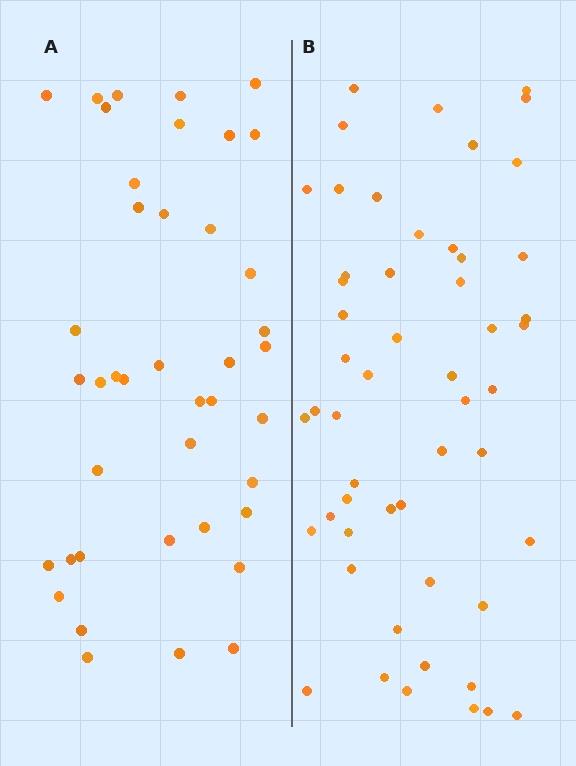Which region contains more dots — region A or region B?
Region B (the right region) has more dots.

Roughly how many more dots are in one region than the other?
Region B has roughly 12 or so more dots than region A.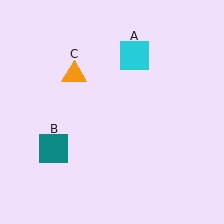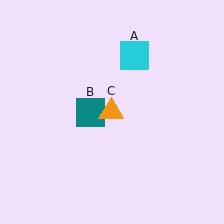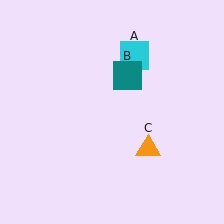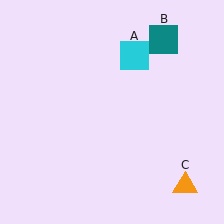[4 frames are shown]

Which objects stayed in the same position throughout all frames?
Cyan square (object A) remained stationary.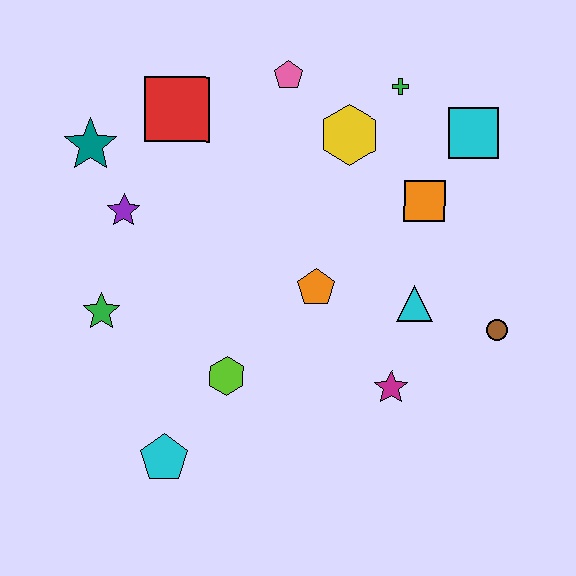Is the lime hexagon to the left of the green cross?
Yes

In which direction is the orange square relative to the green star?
The orange square is to the right of the green star.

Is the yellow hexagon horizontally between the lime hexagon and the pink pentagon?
No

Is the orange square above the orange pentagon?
Yes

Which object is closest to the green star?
The purple star is closest to the green star.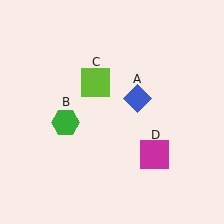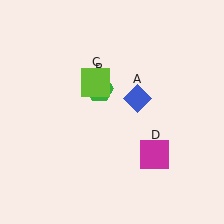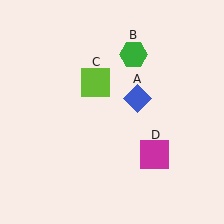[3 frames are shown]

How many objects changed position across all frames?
1 object changed position: green hexagon (object B).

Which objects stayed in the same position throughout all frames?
Blue diamond (object A) and lime square (object C) and magenta square (object D) remained stationary.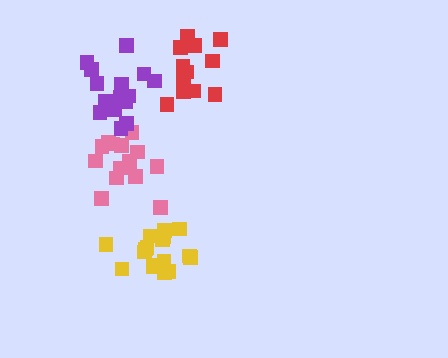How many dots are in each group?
Group 1: 17 dots, Group 2: 14 dots, Group 3: 14 dots, Group 4: 16 dots (61 total).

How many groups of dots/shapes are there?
There are 4 groups.